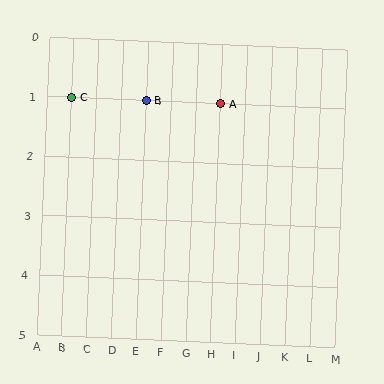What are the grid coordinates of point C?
Point C is at grid coordinates (B, 1).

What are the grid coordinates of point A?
Point A is at grid coordinates (H, 1).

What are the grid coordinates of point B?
Point B is at grid coordinates (E, 1).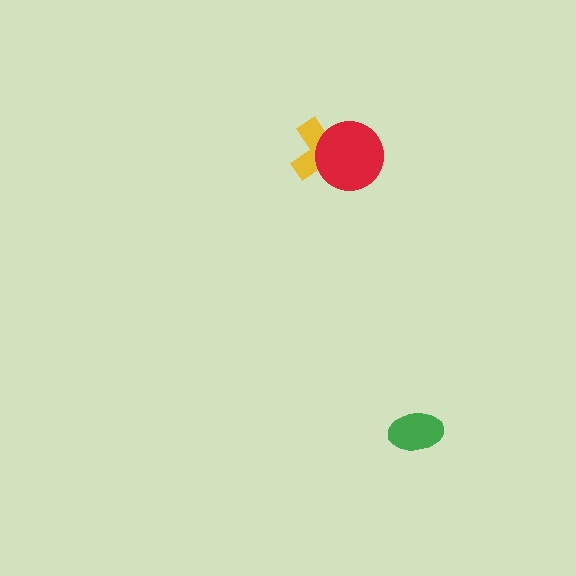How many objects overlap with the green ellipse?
0 objects overlap with the green ellipse.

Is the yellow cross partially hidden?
Yes, it is partially covered by another shape.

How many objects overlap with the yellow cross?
1 object overlaps with the yellow cross.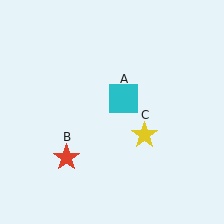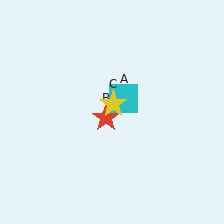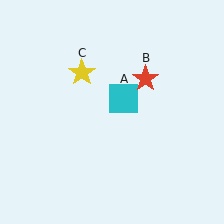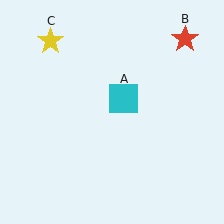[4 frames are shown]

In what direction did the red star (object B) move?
The red star (object B) moved up and to the right.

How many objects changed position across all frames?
2 objects changed position: red star (object B), yellow star (object C).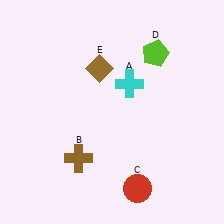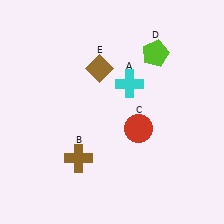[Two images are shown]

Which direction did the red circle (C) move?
The red circle (C) moved up.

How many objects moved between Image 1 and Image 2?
1 object moved between the two images.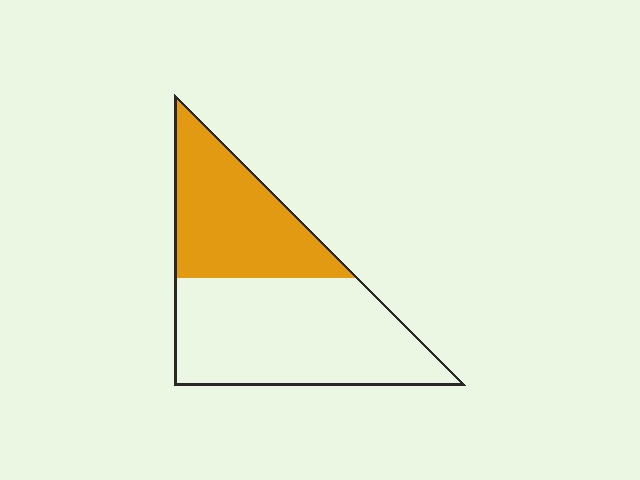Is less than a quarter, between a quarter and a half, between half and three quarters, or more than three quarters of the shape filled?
Between a quarter and a half.